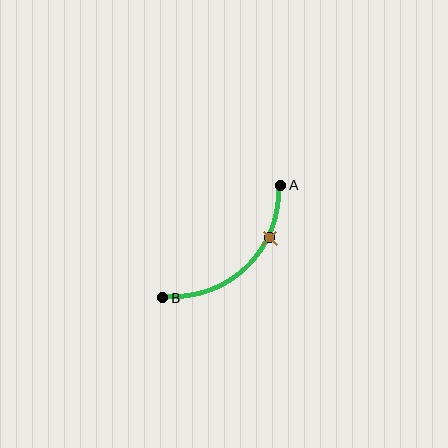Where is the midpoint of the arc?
The arc midpoint is the point on the curve farthest from the straight line joining A and B. It sits below and to the right of that line.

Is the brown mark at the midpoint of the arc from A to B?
No. The brown mark lies on the arc but is closer to endpoint A. The arc midpoint would be at the point on the curve equidistant along the arc from both A and B.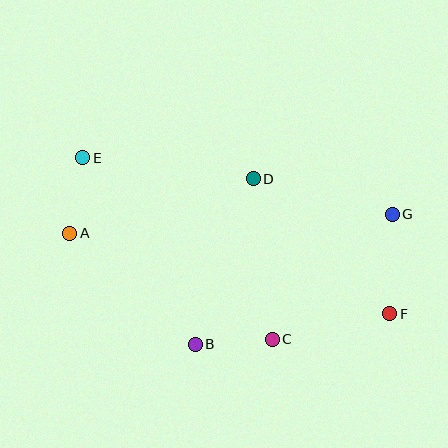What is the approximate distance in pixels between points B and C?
The distance between B and C is approximately 77 pixels.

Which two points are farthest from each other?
Points E and F are farthest from each other.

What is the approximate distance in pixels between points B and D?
The distance between B and D is approximately 175 pixels.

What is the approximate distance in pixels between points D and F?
The distance between D and F is approximately 192 pixels.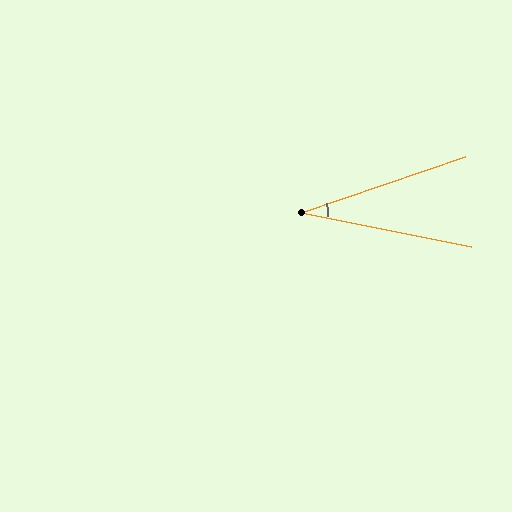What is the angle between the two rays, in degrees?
Approximately 30 degrees.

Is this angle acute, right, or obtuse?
It is acute.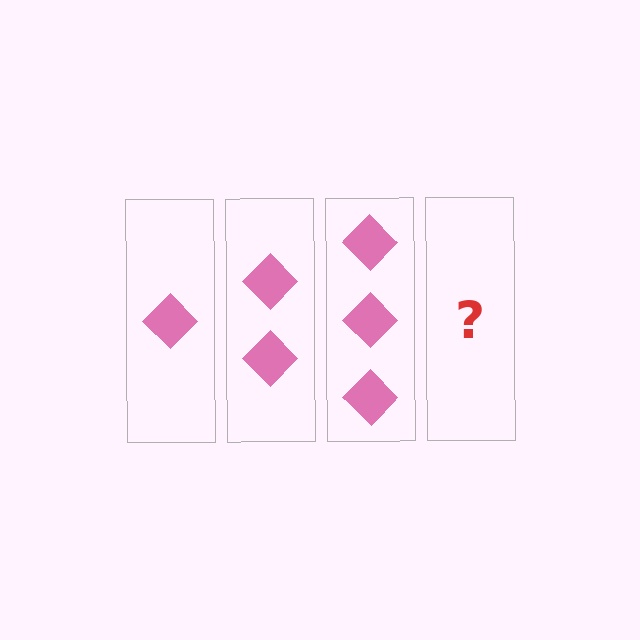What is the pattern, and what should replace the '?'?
The pattern is that each step adds one more diamond. The '?' should be 4 diamonds.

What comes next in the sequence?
The next element should be 4 diamonds.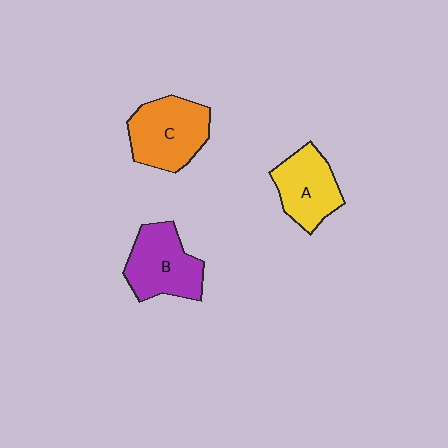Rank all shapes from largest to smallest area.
From largest to smallest: C (orange), B (purple), A (yellow).